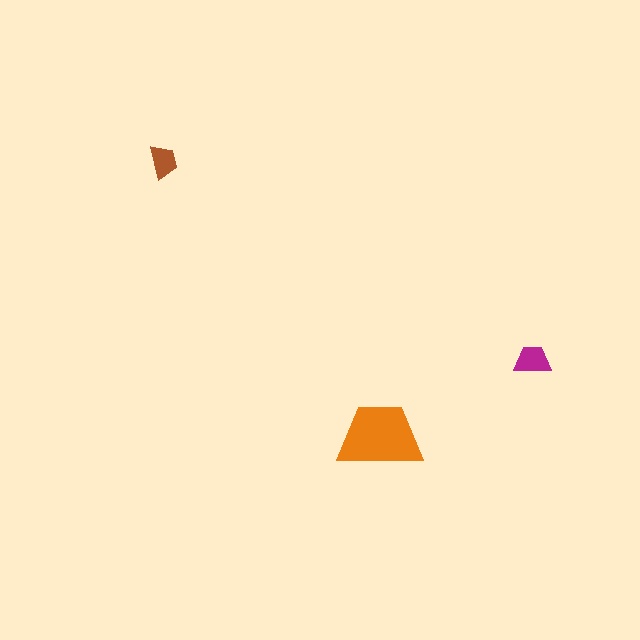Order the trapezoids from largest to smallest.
the orange one, the magenta one, the brown one.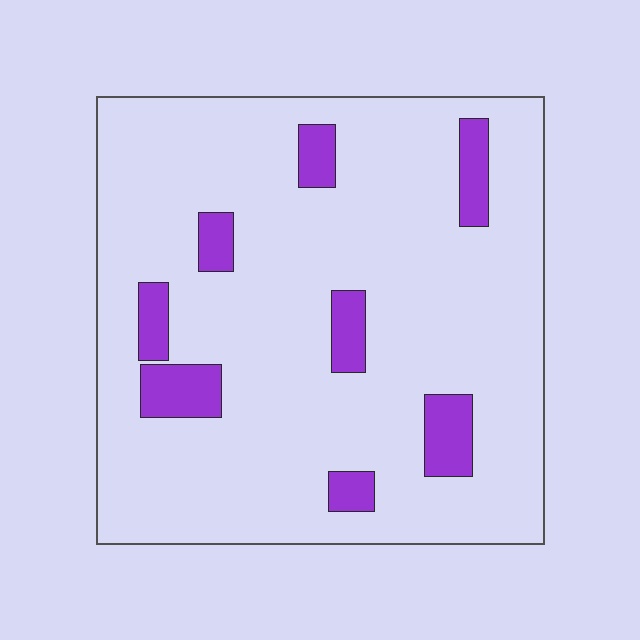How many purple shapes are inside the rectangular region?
8.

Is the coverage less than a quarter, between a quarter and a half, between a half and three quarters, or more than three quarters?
Less than a quarter.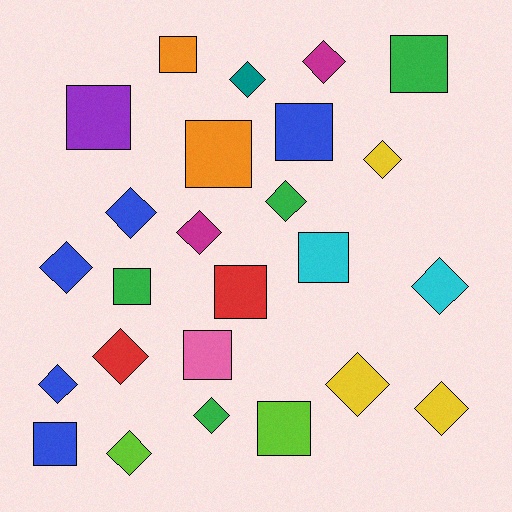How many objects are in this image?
There are 25 objects.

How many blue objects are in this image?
There are 5 blue objects.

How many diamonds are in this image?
There are 14 diamonds.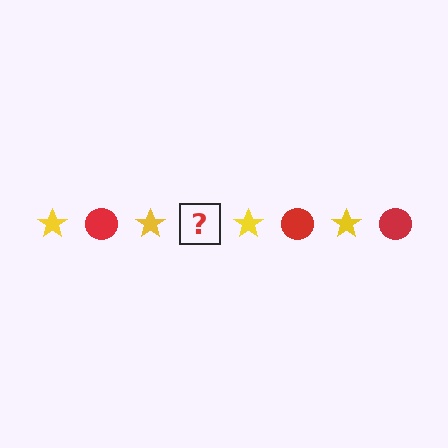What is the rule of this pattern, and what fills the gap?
The rule is that the pattern alternates between yellow star and red circle. The gap should be filled with a red circle.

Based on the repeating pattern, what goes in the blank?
The blank should be a red circle.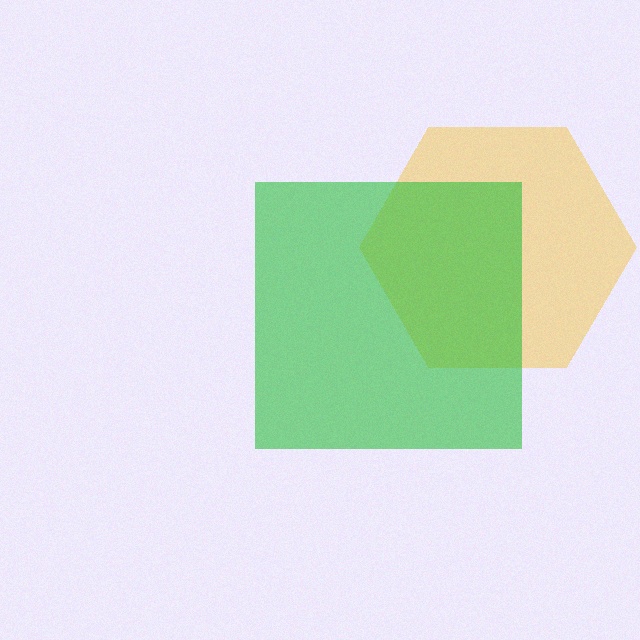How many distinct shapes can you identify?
There are 2 distinct shapes: a yellow hexagon, a green square.